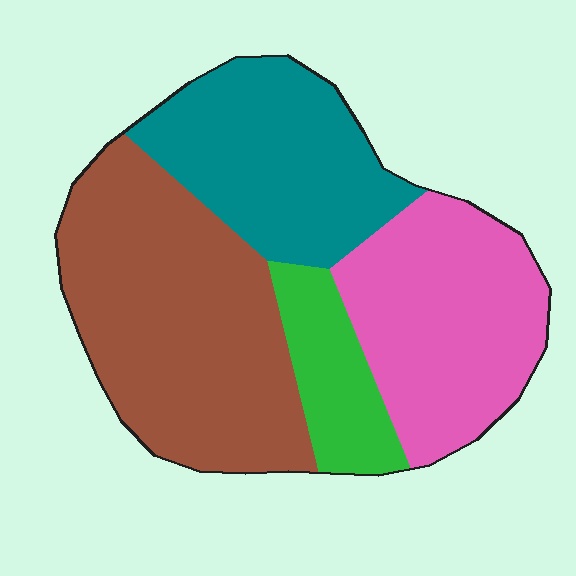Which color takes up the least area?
Green, at roughly 10%.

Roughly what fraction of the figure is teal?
Teal takes up about one quarter (1/4) of the figure.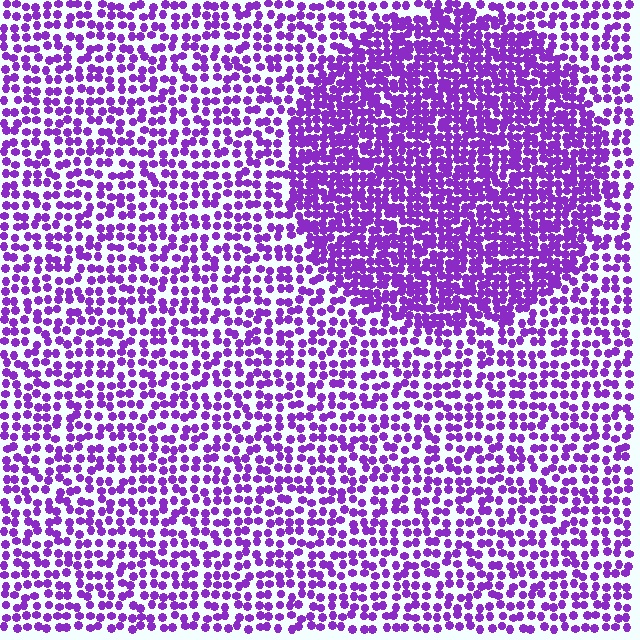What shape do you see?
I see a circle.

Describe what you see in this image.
The image contains small purple elements arranged at two different densities. A circle-shaped region is visible where the elements are more densely packed than the surrounding area.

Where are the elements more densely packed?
The elements are more densely packed inside the circle boundary.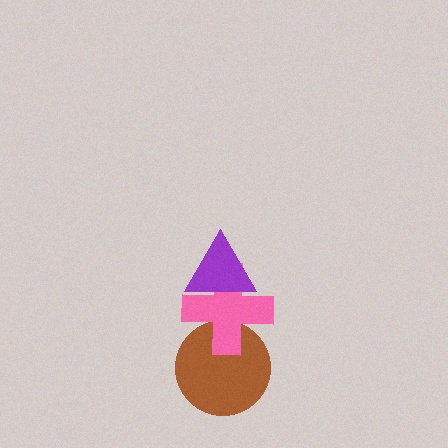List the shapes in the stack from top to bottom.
From top to bottom: the purple triangle, the pink cross, the brown circle.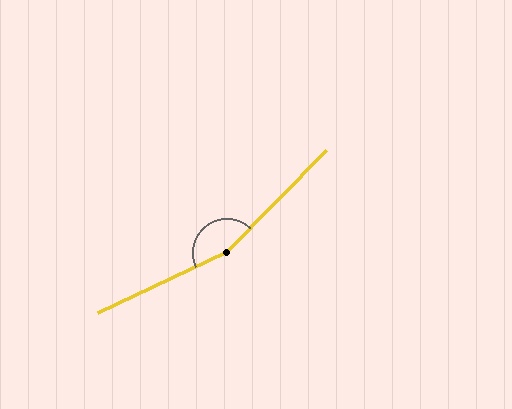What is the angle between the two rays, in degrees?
Approximately 159 degrees.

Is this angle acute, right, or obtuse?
It is obtuse.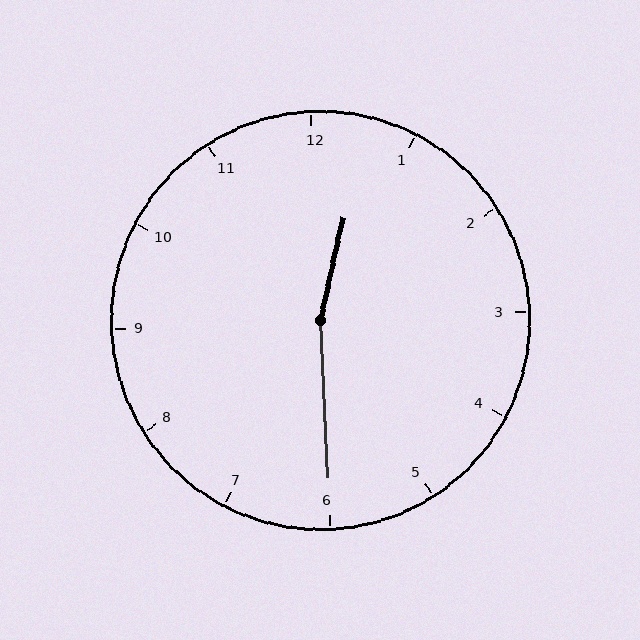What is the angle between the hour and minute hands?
Approximately 165 degrees.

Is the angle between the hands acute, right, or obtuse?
It is obtuse.